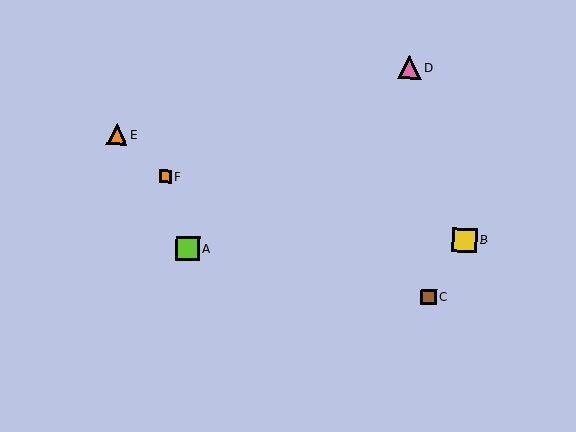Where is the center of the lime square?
The center of the lime square is at (188, 248).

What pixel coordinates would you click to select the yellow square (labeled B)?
Click at (465, 240) to select the yellow square B.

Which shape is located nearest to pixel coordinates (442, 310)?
The brown square (labeled C) at (429, 297) is nearest to that location.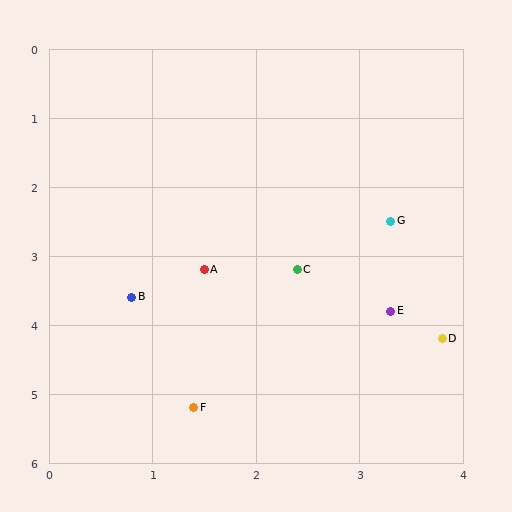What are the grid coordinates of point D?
Point D is at approximately (3.8, 4.2).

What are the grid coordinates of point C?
Point C is at approximately (2.4, 3.2).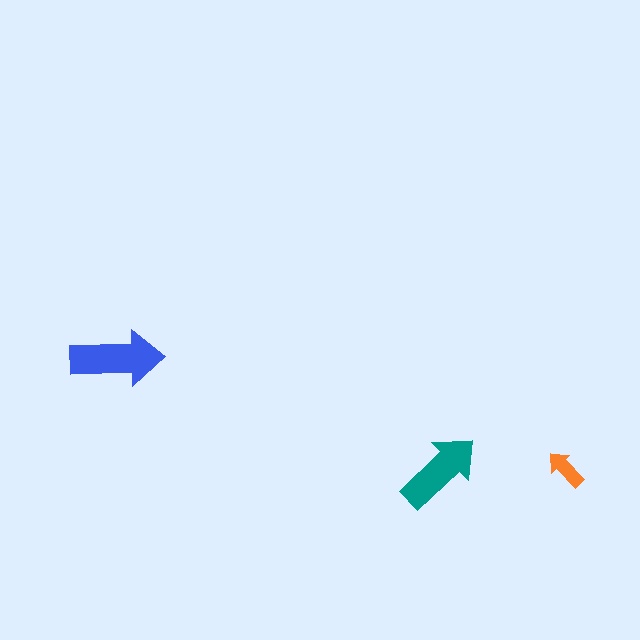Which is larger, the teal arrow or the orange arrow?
The teal one.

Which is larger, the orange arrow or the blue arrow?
The blue one.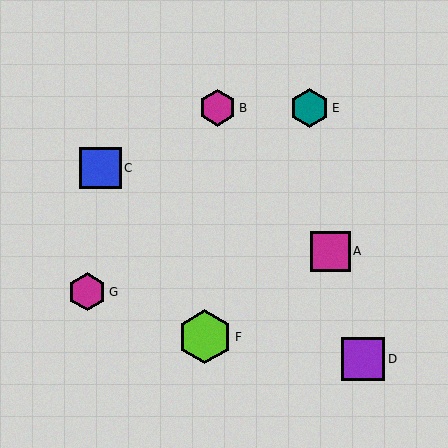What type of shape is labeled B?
Shape B is a magenta hexagon.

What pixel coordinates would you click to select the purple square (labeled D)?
Click at (363, 359) to select the purple square D.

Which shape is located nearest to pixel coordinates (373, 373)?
The purple square (labeled D) at (363, 359) is nearest to that location.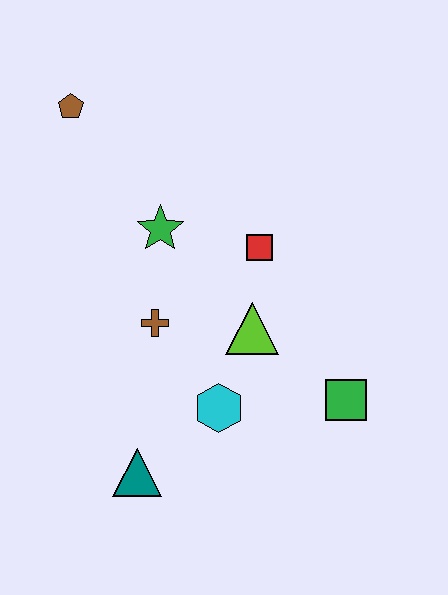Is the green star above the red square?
Yes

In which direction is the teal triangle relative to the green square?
The teal triangle is to the left of the green square.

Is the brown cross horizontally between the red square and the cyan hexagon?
No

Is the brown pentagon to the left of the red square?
Yes